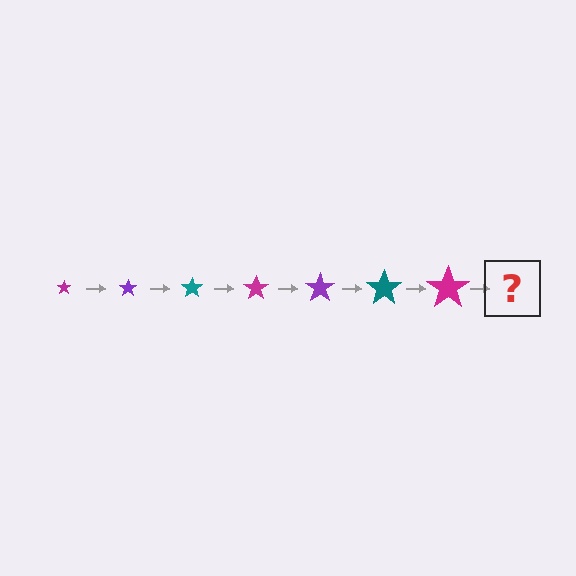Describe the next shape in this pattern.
It should be a purple star, larger than the previous one.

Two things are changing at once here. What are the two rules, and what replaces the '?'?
The two rules are that the star grows larger each step and the color cycles through magenta, purple, and teal. The '?' should be a purple star, larger than the previous one.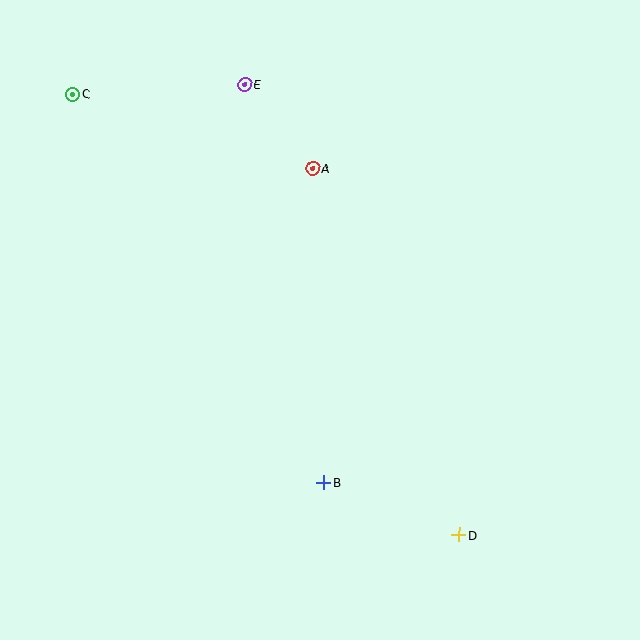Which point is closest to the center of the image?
Point A at (313, 168) is closest to the center.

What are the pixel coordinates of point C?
Point C is at (73, 94).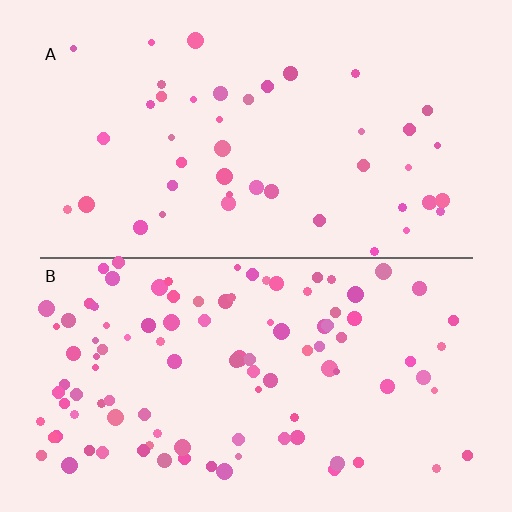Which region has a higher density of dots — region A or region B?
B (the bottom).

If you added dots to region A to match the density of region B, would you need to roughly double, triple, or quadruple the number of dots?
Approximately double.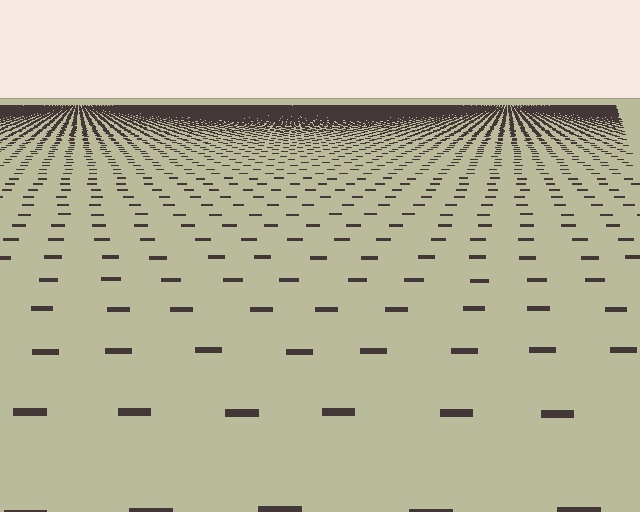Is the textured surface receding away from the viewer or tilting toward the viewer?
The surface is receding away from the viewer. Texture elements get smaller and denser toward the top.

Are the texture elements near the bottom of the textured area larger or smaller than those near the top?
Larger. Near the bottom, elements are closer to the viewer and appear at a bigger on-screen size.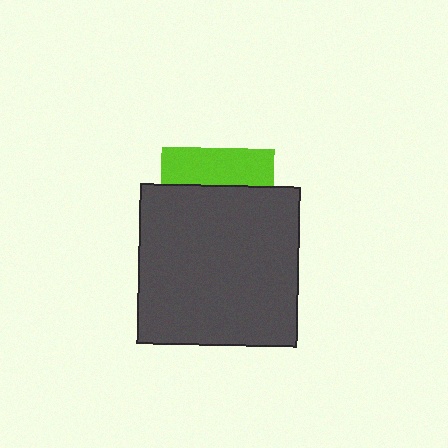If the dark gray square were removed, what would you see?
You would see the complete lime square.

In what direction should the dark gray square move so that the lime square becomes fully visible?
The dark gray square should move down. That is the shortest direction to clear the overlap and leave the lime square fully visible.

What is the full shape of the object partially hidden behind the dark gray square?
The partially hidden object is a lime square.